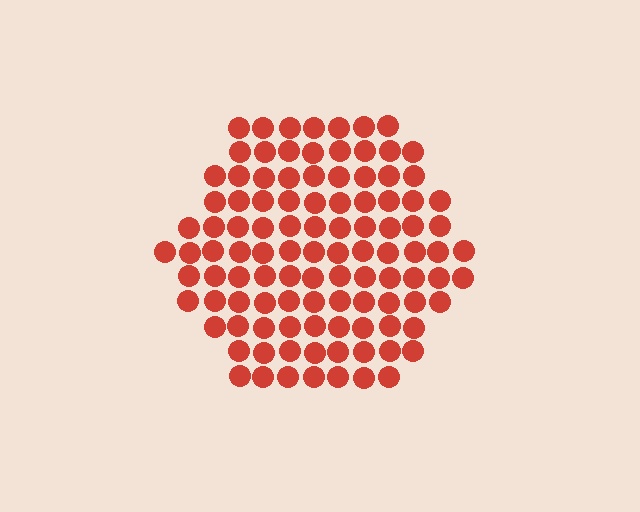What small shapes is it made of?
It is made of small circles.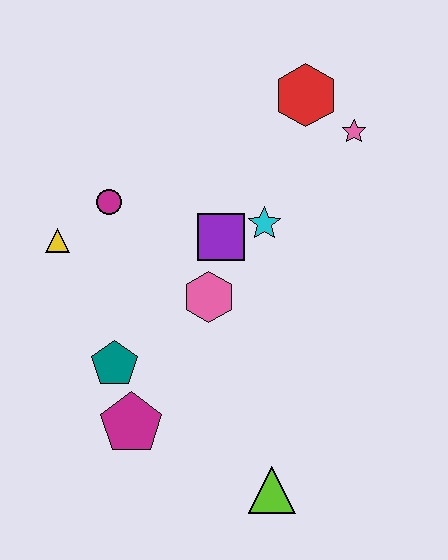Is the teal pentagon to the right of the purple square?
No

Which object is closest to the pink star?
The red hexagon is closest to the pink star.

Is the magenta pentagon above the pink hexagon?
No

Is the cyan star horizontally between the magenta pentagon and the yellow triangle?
No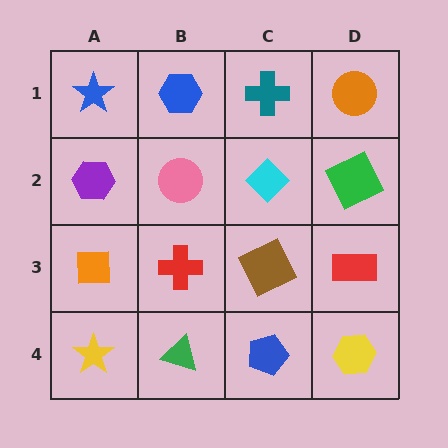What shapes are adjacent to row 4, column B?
A red cross (row 3, column B), a yellow star (row 4, column A), a blue pentagon (row 4, column C).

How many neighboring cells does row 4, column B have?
3.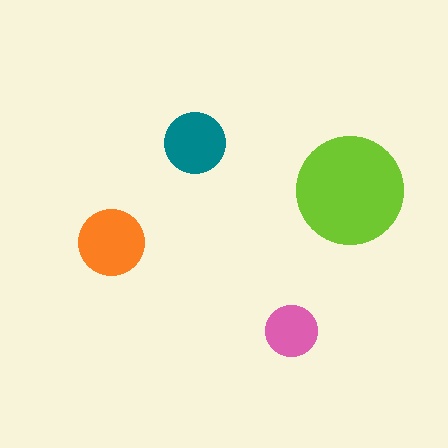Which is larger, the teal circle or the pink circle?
The teal one.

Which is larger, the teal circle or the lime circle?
The lime one.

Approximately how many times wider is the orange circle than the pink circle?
About 1.5 times wider.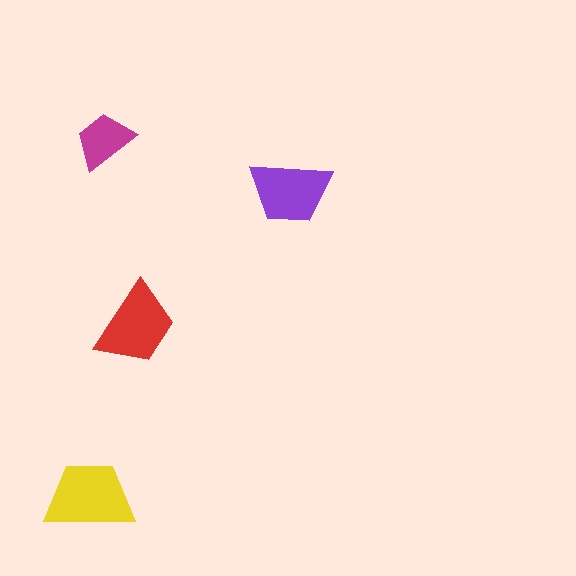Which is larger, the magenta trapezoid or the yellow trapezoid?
The yellow one.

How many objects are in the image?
There are 4 objects in the image.